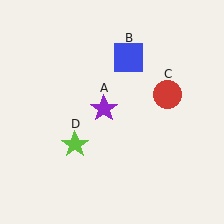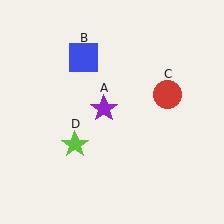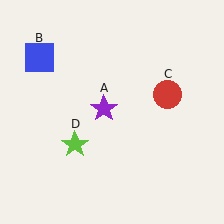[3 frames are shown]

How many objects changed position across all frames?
1 object changed position: blue square (object B).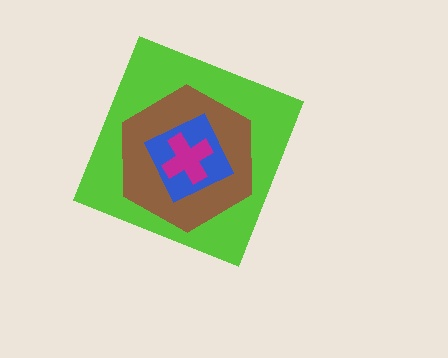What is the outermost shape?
The lime diamond.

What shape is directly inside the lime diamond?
The brown hexagon.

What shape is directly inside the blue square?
The magenta cross.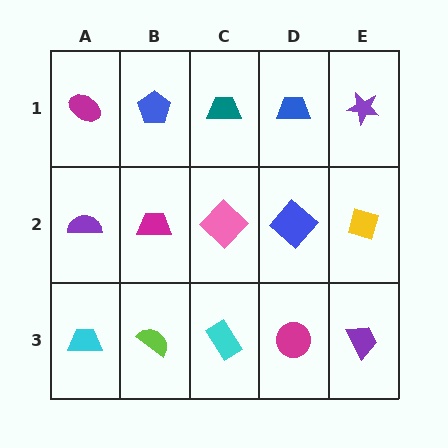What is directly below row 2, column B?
A lime semicircle.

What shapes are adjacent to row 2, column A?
A magenta ellipse (row 1, column A), a cyan trapezoid (row 3, column A), a magenta trapezoid (row 2, column B).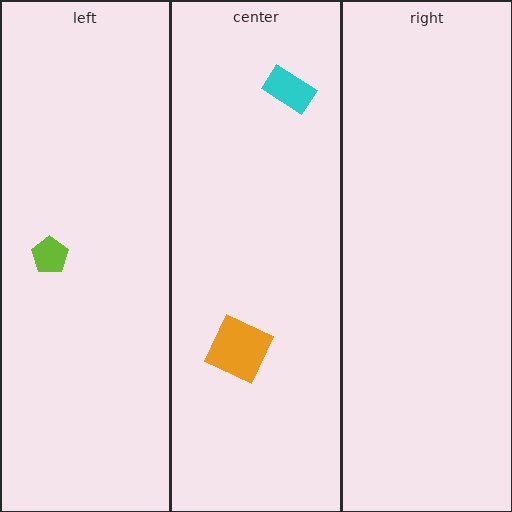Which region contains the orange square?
The center region.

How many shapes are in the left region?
1.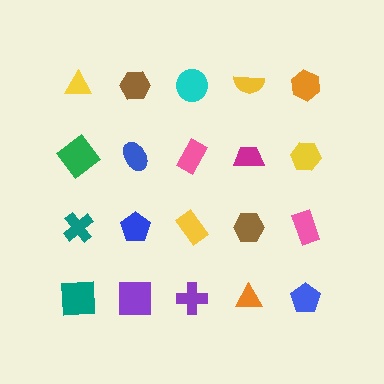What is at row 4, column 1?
A teal square.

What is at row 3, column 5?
A pink rectangle.